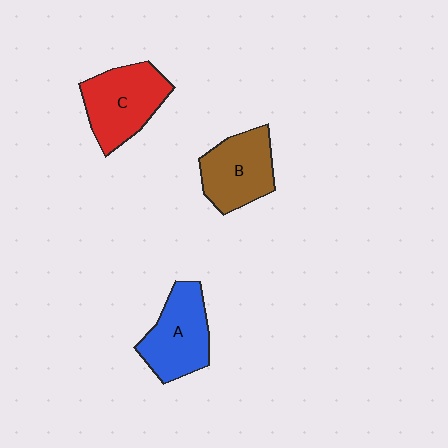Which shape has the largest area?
Shape C (red).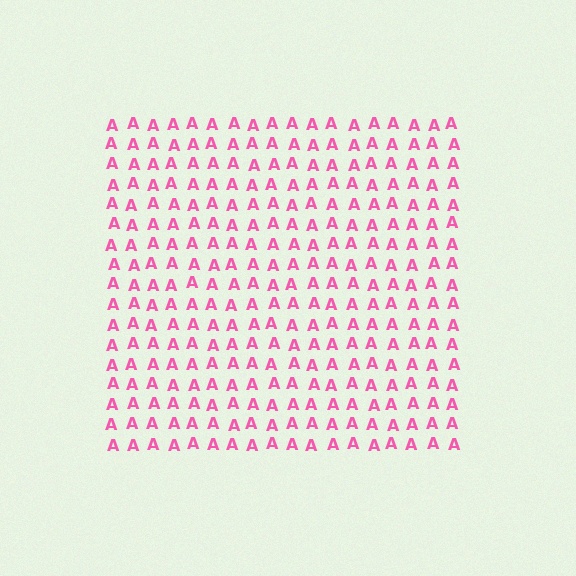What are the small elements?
The small elements are letter A's.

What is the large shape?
The large shape is a square.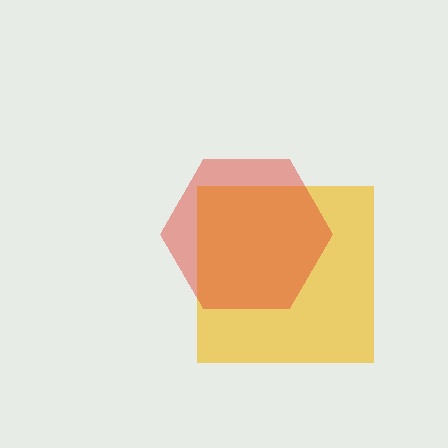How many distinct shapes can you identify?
There are 2 distinct shapes: a yellow square, a red hexagon.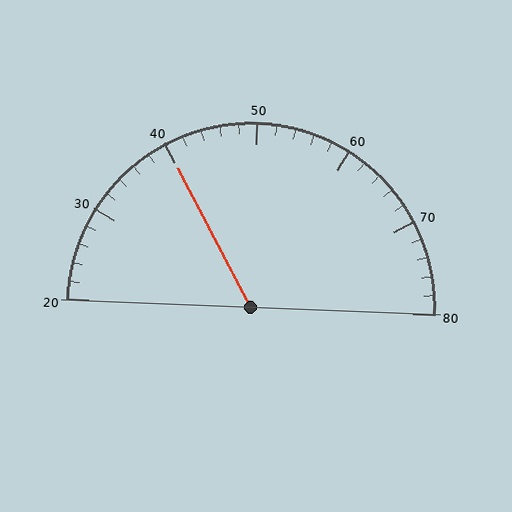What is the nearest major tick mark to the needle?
The nearest major tick mark is 40.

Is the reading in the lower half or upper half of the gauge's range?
The reading is in the lower half of the range (20 to 80).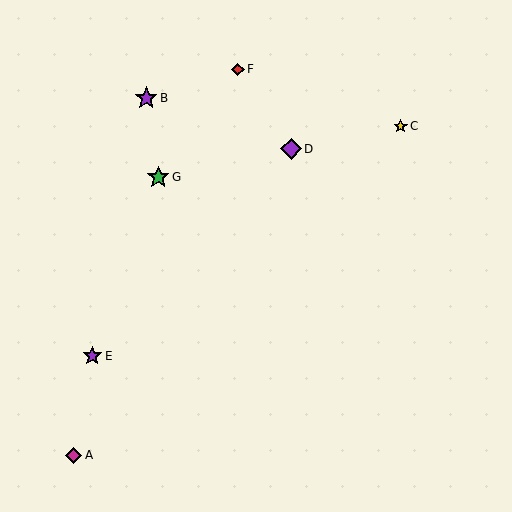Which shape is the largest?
The purple star (labeled B) is the largest.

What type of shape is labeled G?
Shape G is a green star.